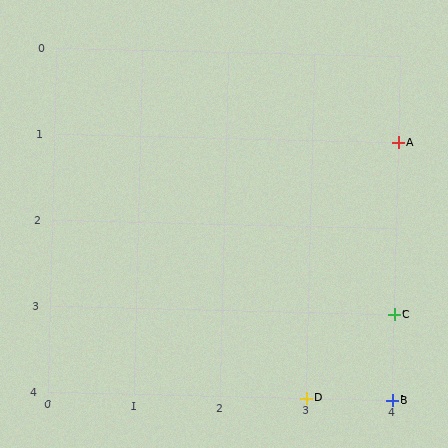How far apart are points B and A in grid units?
Points B and A are 3 rows apart.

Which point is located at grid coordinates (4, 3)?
Point C is at (4, 3).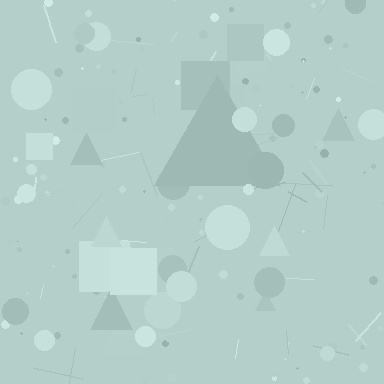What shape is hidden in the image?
A triangle is hidden in the image.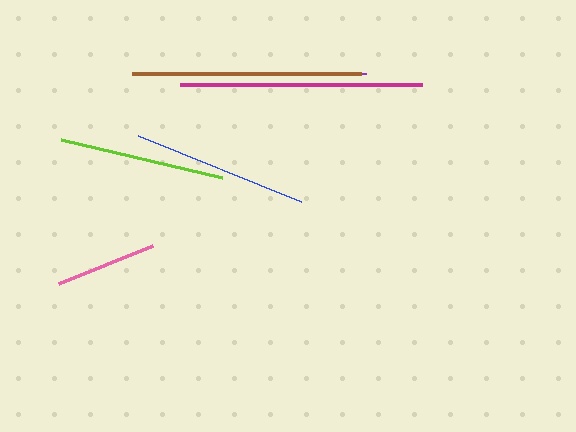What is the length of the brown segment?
The brown segment is approximately 229 pixels long.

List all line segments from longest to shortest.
From longest to shortest: magenta, brown, purple, blue, lime, pink.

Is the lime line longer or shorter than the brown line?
The brown line is longer than the lime line.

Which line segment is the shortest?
The pink line is the shortest at approximately 101 pixels.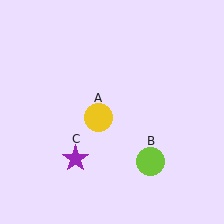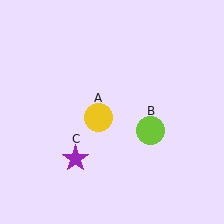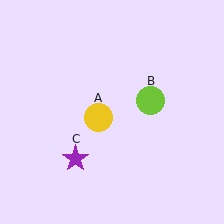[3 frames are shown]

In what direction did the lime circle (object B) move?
The lime circle (object B) moved up.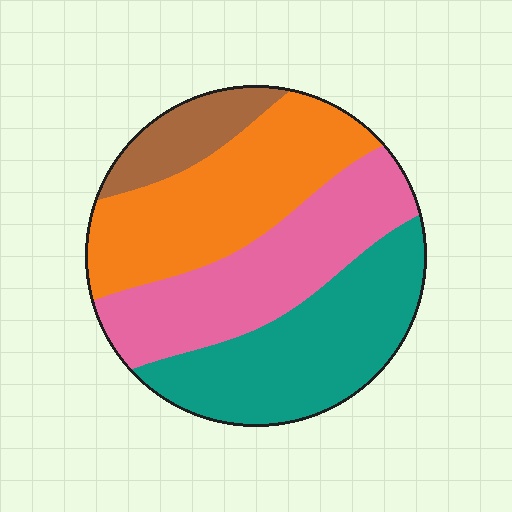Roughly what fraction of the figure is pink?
Pink covers about 30% of the figure.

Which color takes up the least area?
Brown, at roughly 10%.